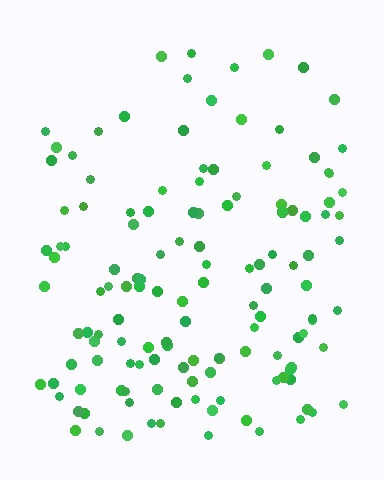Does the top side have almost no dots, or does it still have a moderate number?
Still a moderate number, just noticeably fewer than the bottom.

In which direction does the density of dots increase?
From top to bottom, with the bottom side densest.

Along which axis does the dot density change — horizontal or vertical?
Vertical.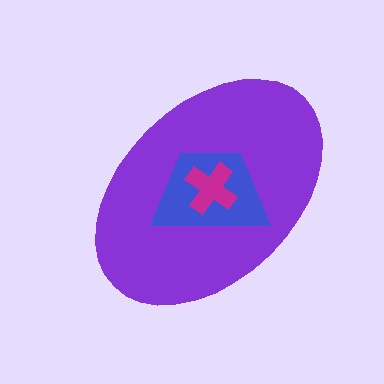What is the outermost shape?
The purple ellipse.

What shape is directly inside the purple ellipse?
The blue trapezoid.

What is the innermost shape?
The magenta cross.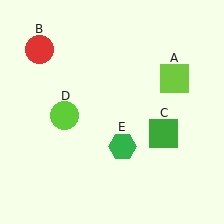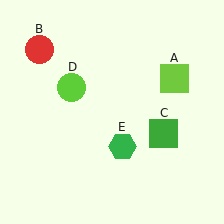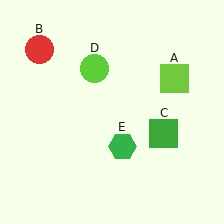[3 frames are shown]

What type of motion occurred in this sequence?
The lime circle (object D) rotated clockwise around the center of the scene.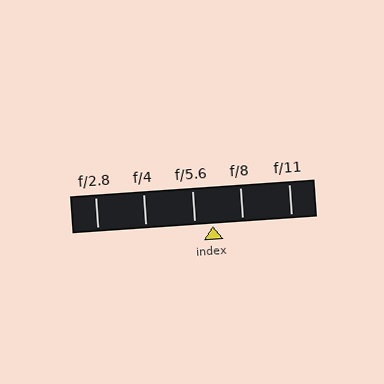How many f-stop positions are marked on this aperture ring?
There are 5 f-stop positions marked.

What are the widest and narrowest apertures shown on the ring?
The widest aperture shown is f/2.8 and the narrowest is f/11.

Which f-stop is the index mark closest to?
The index mark is closest to f/5.6.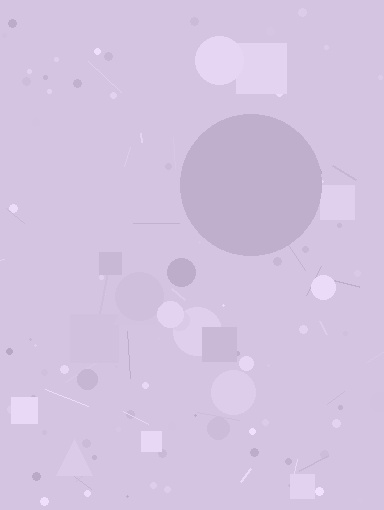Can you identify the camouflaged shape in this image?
The camouflaged shape is a circle.